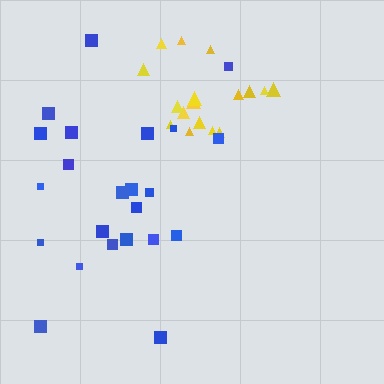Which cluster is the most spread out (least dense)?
Blue.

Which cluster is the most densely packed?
Yellow.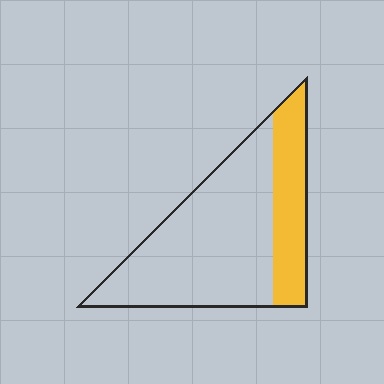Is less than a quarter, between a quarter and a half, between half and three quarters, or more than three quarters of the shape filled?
Between a quarter and a half.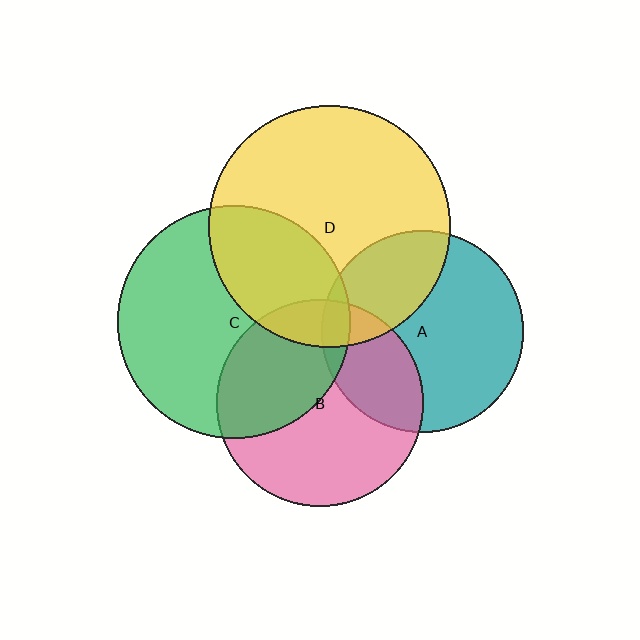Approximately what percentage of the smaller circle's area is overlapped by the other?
Approximately 35%.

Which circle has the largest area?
Circle D (yellow).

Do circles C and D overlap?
Yes.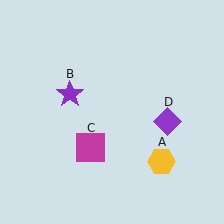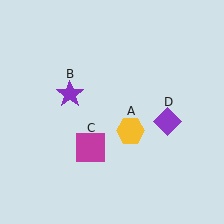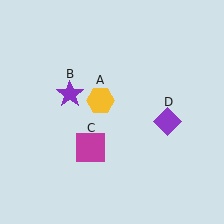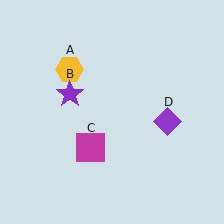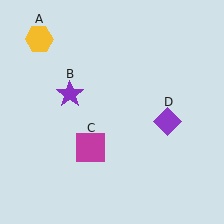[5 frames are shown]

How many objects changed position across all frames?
1 object changed position: yellow hexagon (object A).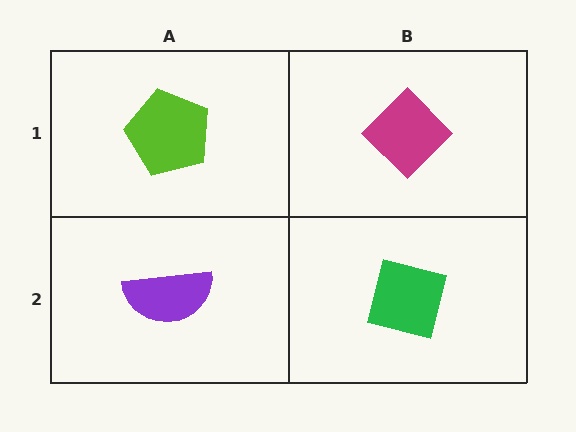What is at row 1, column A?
A lime pentagon.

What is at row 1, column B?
A magenta diamond.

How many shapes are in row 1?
2 shapes.